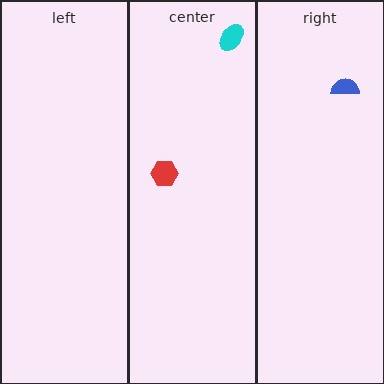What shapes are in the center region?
The cyan ellipse, the red hexagon.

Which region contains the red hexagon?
The center region.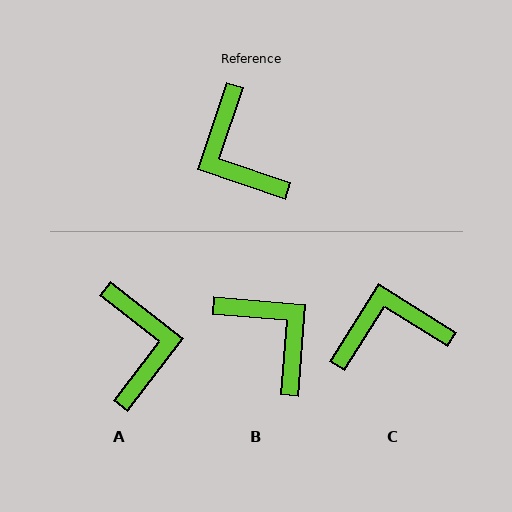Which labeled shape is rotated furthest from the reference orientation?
B, about 166 degrees away.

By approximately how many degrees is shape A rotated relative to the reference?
Approximately 161 degrees counter-clockwise.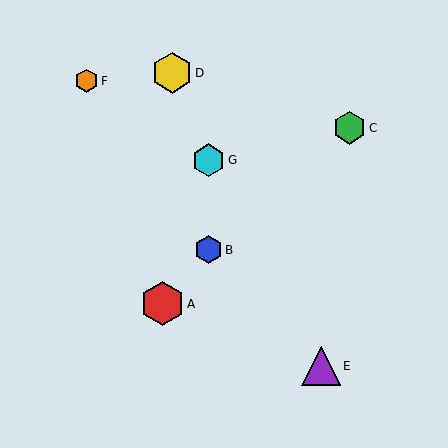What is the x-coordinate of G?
Object G is at x≈208.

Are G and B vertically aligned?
Yes, both are at x≈208.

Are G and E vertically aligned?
No, G is at x≈208 and E is at x≈321.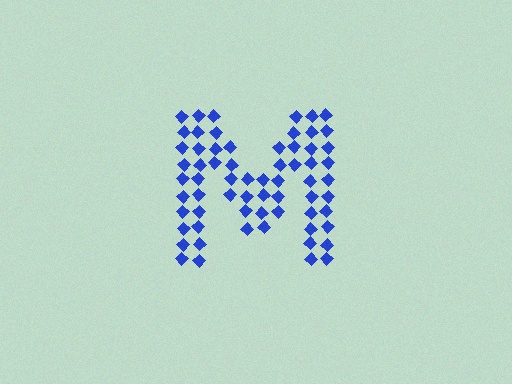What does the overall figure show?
The overall figure shows the letter M.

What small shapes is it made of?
It is made of small diamonds.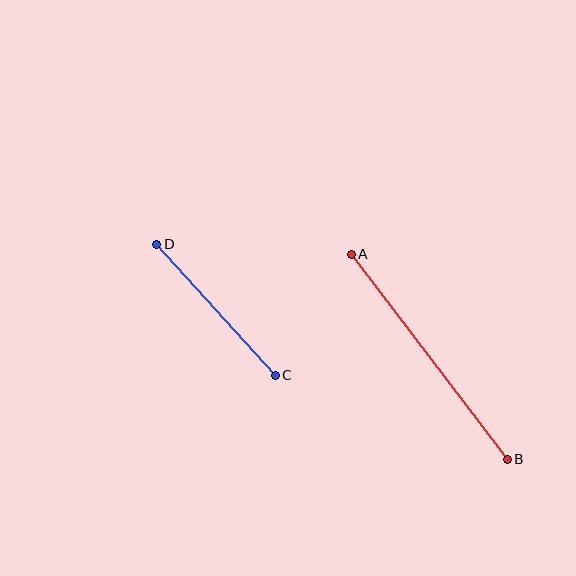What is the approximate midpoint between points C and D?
The midpoint is at approximately (216, 310) pixels.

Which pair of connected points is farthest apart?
Points A and B are farthest apart.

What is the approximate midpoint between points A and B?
The midpoint is at approximately (429, 357) pixels.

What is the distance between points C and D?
The distance is approximately 177 pixels.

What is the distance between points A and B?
The distance is approximately 258 pixels.